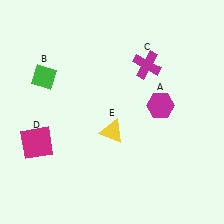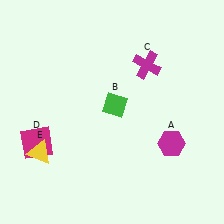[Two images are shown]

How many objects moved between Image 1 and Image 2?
3 objects moved between the two images.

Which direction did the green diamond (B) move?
The green diamond (B) moved right.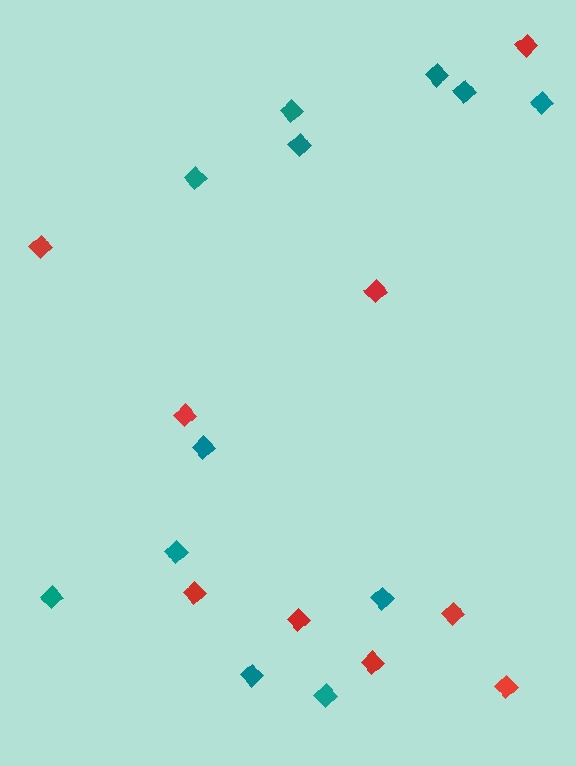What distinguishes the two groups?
There are 2 groups: one group of teal diamonds (12) and one group of red diamonds (9).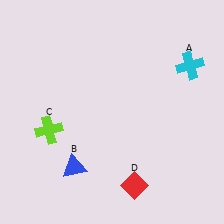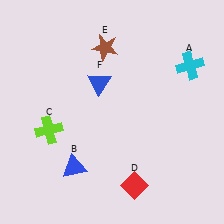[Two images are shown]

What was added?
A brown star (E), a blue triangle (F) were added in Image 2.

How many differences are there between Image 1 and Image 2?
There are 2 differences between the two images.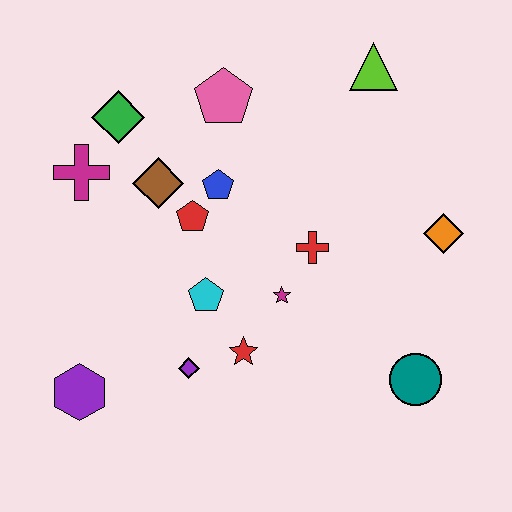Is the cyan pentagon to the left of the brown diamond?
No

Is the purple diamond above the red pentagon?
No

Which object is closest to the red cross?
The magenta star is closest to the red cross.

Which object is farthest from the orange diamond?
The purple hexagon is farthest from the orange diamond.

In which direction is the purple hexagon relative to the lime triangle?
The purple hexagon is below the lime triangle.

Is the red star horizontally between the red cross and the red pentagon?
Yes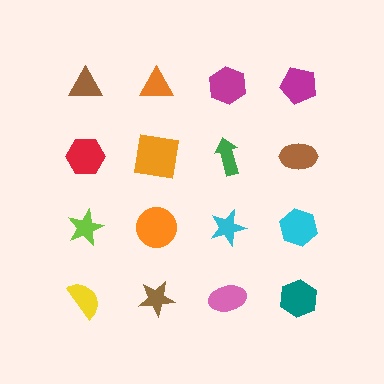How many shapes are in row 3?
4 shapes.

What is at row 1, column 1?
A brown triangle.